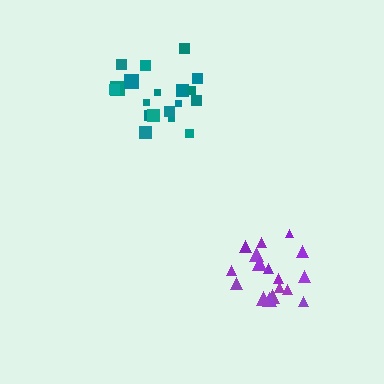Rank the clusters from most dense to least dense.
teal, purple.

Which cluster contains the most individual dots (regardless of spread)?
Teal (19).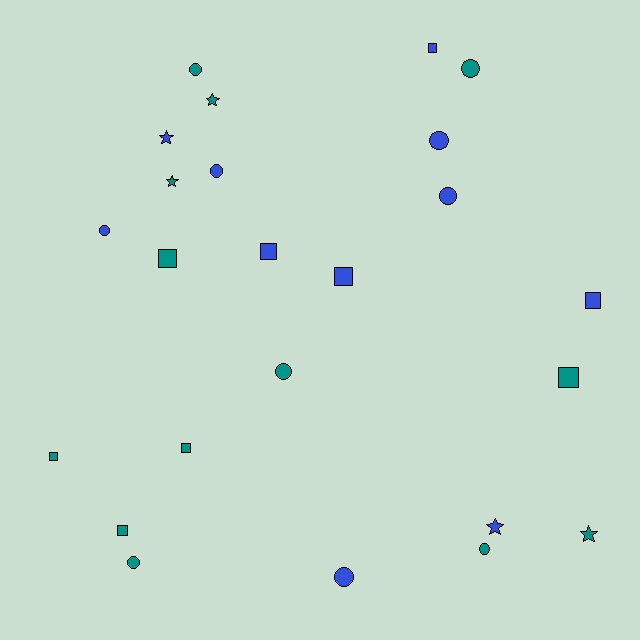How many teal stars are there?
There are 3 teal stars.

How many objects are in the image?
There are 24 objects.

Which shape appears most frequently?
Circle, with 10 objects.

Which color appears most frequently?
Teal, with 13 objects.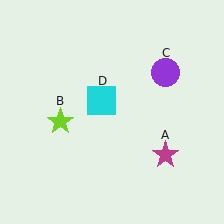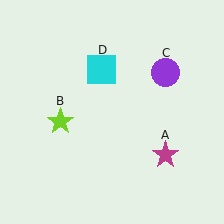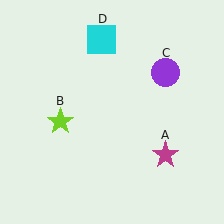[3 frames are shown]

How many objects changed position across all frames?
1 object changed position: cyan square (object D).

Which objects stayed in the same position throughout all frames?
Magenta star (object A) and lime star (object B) and purple circle (object C) remained stationary.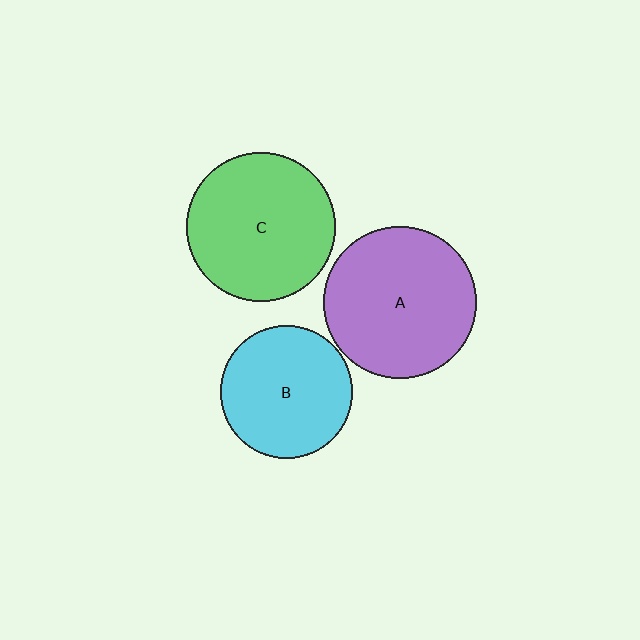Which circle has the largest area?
Circle A (purple).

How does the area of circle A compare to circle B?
Approximately 1.3 times.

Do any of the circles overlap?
No, none of the circles overlap.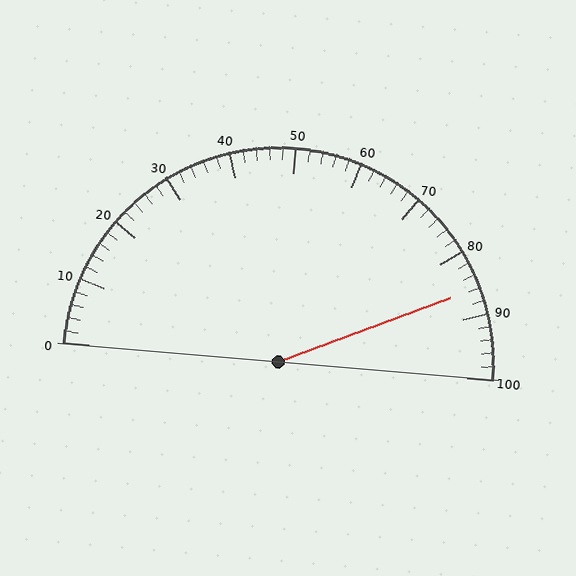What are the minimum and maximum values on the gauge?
The gauge ranges from 0 to 100.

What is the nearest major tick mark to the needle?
The nearest major tick mark is 90.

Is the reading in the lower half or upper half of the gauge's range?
The reading is in the upper half of the range (0 to 100).